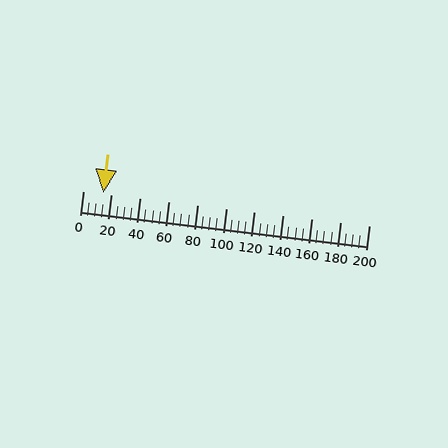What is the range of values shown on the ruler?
The ruler shows values from 0 to 200.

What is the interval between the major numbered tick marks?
The major tick marks are spaced 20 units apart.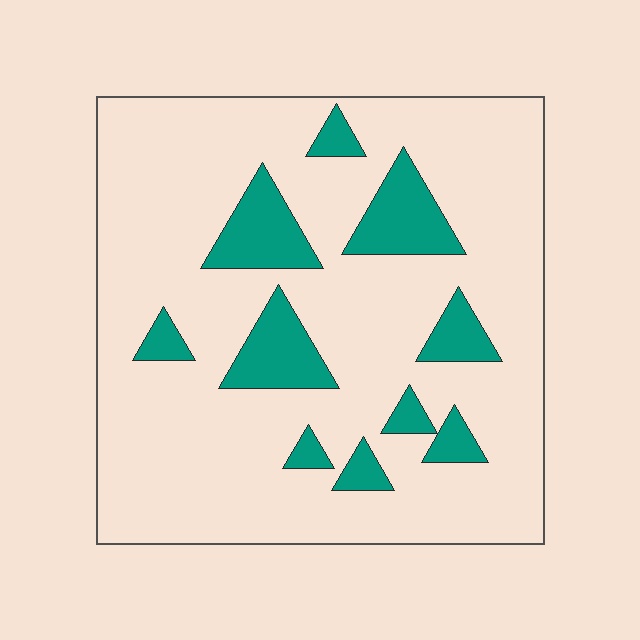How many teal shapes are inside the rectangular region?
10.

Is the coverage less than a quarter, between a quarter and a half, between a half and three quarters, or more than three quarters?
Less than a quarter.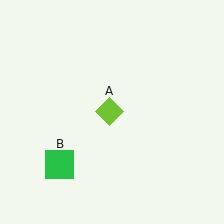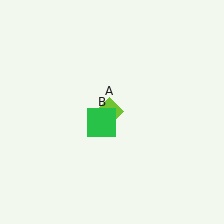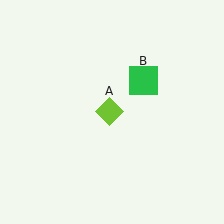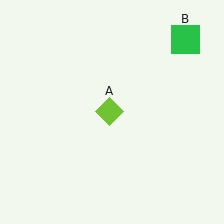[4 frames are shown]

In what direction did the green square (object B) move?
The green square (object B) moved up and to the right.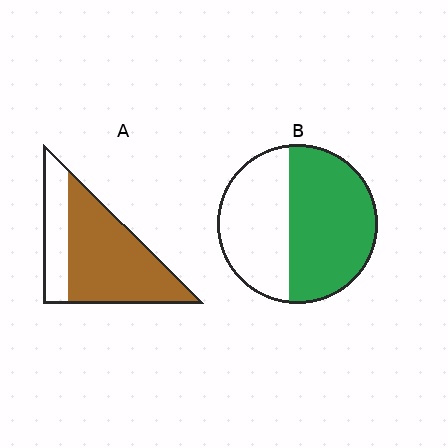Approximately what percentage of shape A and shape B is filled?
A is approximately 70% and B is approximately 55%.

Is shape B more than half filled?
Yes.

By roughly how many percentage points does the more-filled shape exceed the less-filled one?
By roughly 15 percentage points (A over B).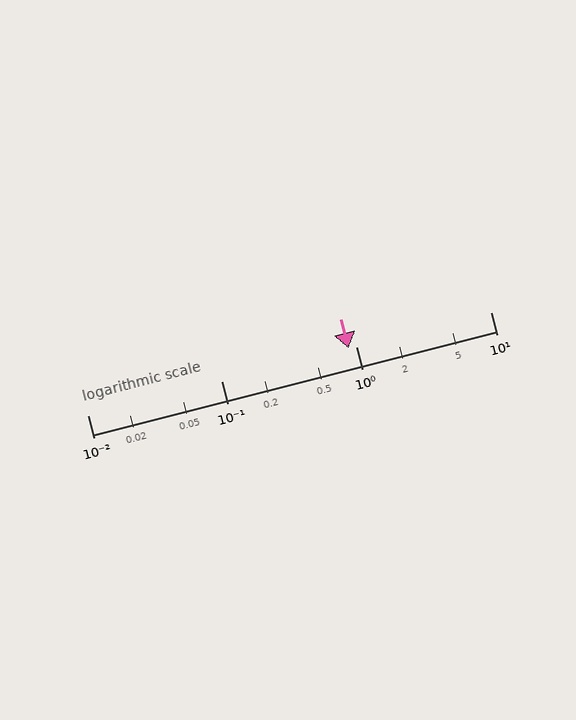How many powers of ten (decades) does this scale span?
The scale spans 3 decades, from 0.01 to 10.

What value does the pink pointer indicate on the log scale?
The pointer indicates approximately 0.88.